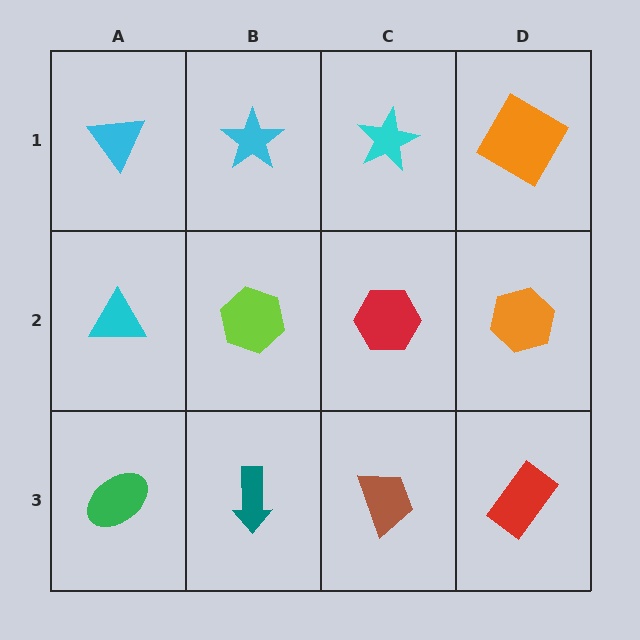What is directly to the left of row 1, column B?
A cyan triangle.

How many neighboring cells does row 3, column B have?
3.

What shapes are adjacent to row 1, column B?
A lime hexagon (row 2, column B), a cyan triangle (row 1, column A), a cyan star (row 1, column C).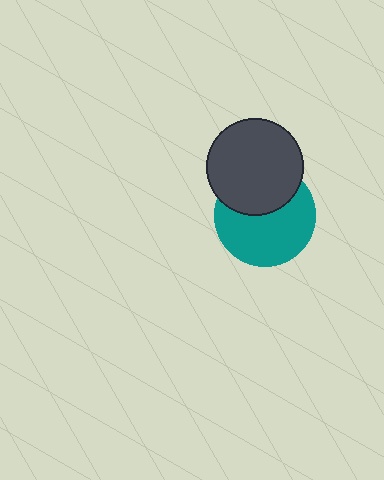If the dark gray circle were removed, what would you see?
You would see the complete teal circle.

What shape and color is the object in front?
The object in front is a dark gray circle.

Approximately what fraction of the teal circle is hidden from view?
Roughly 38% of the teal circle is hidden behind the dark gray circle.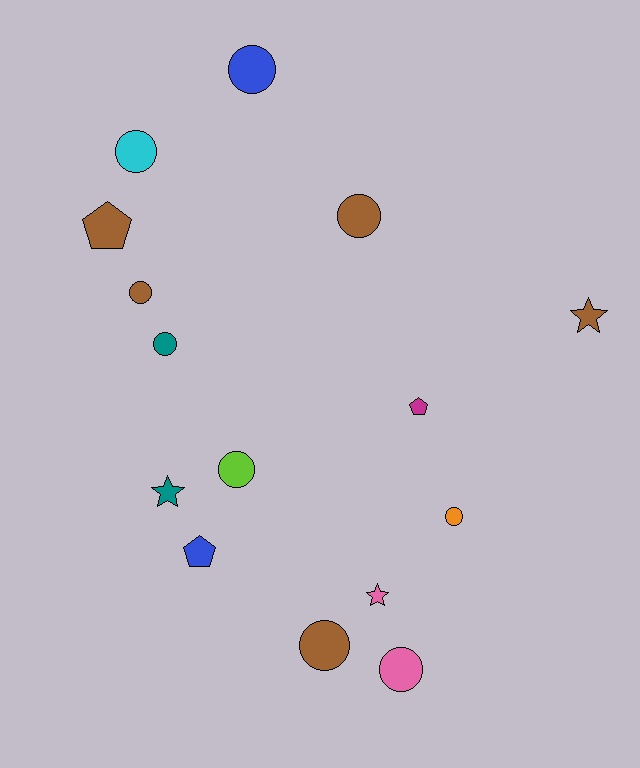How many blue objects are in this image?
There are 2 blue objects.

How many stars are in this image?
There are 3 stars.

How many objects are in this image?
There are 15 objects.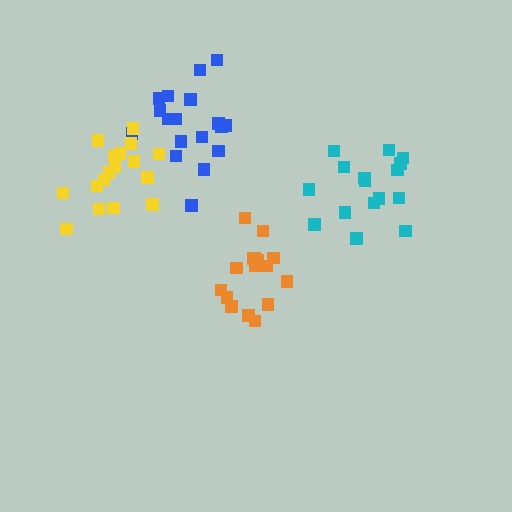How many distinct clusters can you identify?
There are 4 distinct clusters.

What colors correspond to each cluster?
The clusters are colored: cyan, orange, blue, yellow.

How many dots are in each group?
Group 1: 16 dots, Group 2: 16 dots, Group 3: 18 dots, Group 4: 17 dots (67 total).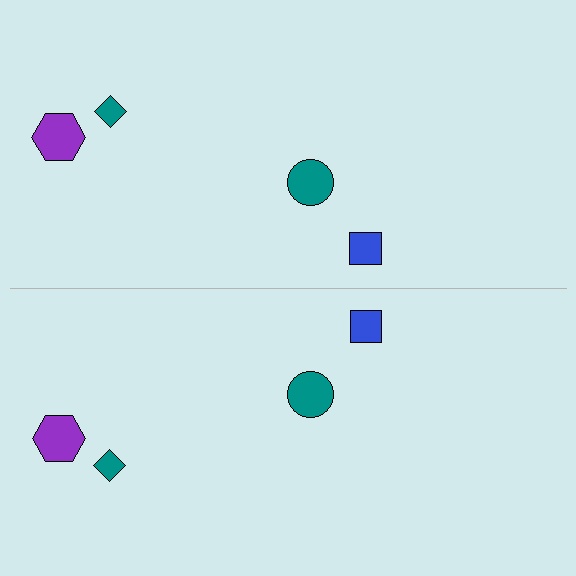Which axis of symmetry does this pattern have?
The pattern has a horizontal axis of symmetry running through the center of the image.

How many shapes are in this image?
There are 8 shapes in this image.